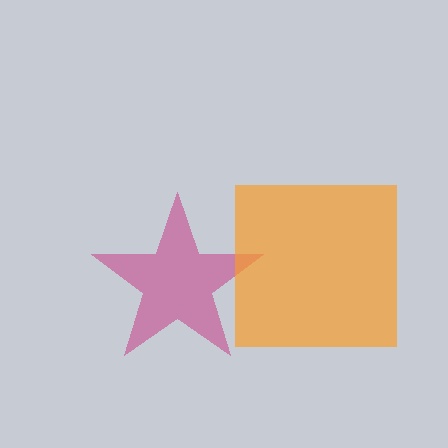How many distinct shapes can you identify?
There are 2 distinct shapes: a magenta star, an orange square.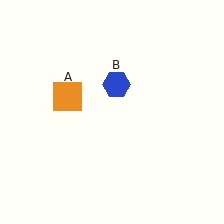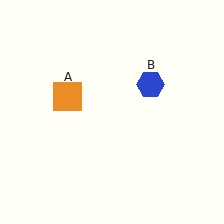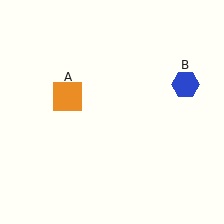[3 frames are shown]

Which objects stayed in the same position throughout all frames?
Orange square (object A) remained stationary.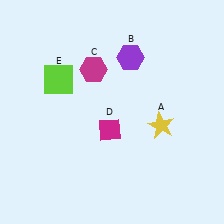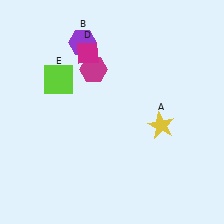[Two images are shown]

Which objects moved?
The objects that moved are: the purple hexagon (B), the magenta diamond (D).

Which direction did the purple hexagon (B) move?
The purple hexagon (B) moved left.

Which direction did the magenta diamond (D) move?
The magenta diamond (D) moved up.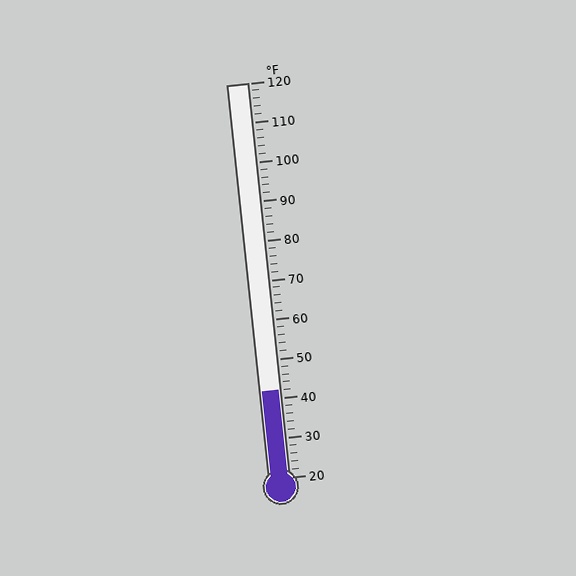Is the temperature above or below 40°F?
The temperature is above 40°F.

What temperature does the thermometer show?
The thermometer shows approximately 42°F.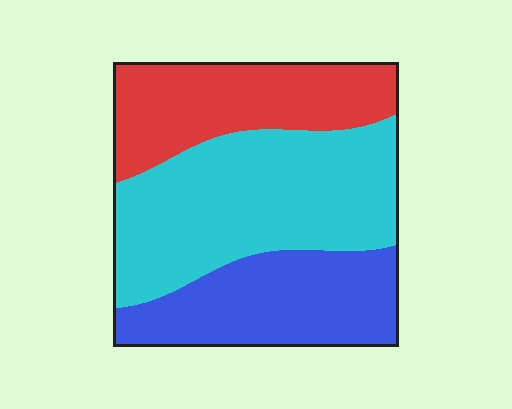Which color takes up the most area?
Cyan, at roughly 45%.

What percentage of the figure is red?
Red covers around 25% of the figure.